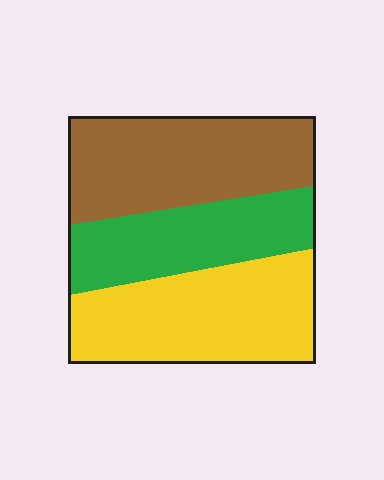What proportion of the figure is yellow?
Yellow takes up about three eighths (3/8) of the figure.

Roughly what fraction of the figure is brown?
Brown takes up between a quarter and a half of the figure.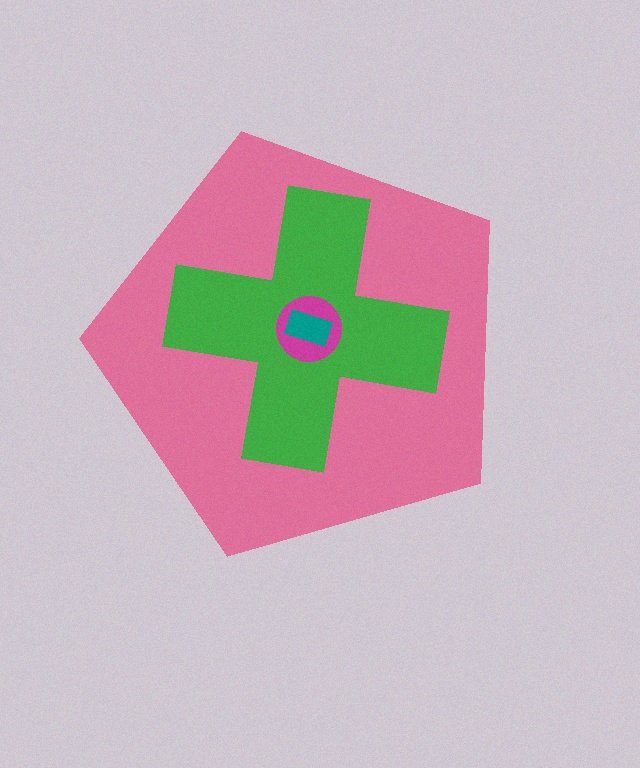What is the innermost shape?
The teal rectangle.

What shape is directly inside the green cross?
The magenta circle.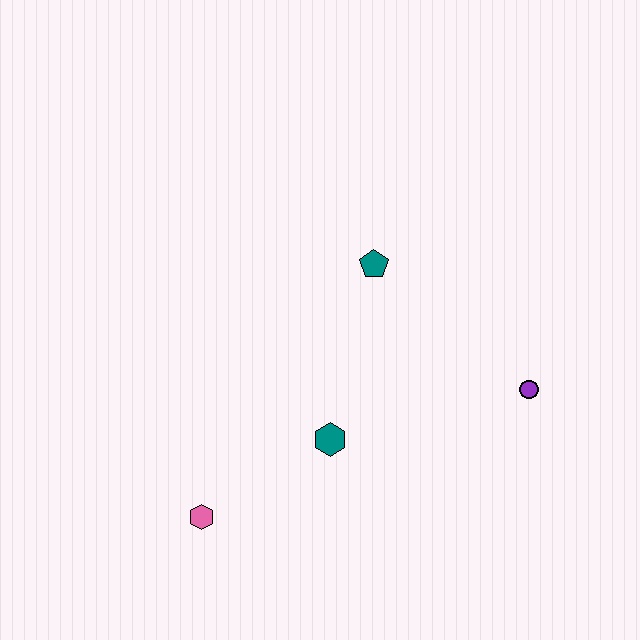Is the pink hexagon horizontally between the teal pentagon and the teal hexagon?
No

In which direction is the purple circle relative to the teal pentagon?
The purple circle is to the right of the teal pentagon.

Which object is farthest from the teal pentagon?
The pink hexagon is farthest from the teal pentagon.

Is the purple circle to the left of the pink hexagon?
No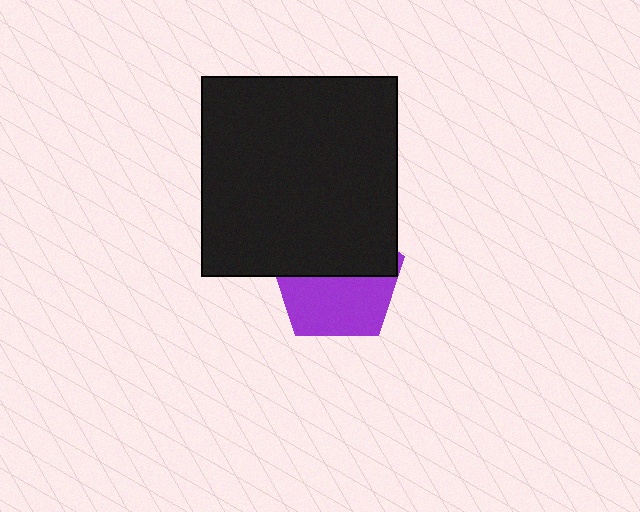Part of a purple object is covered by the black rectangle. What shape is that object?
It is a pentagon.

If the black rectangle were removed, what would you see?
You would see the complete purple pentagon.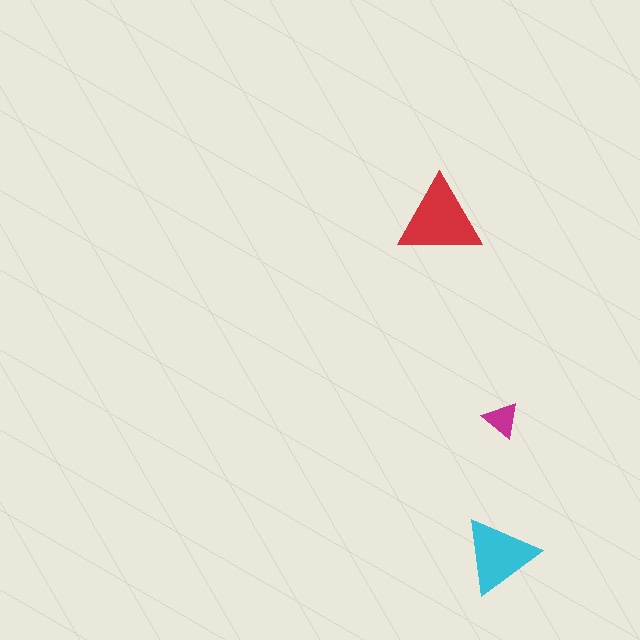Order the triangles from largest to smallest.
the red one, the cyan one, the magenta one.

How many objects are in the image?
There are 3 objects in the image.